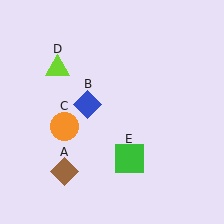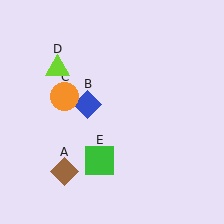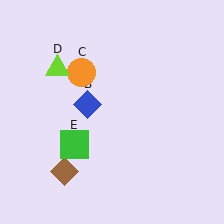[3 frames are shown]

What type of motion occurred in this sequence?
The orange circle (object C), green square (object E) rotated clockwise around the center of the scene.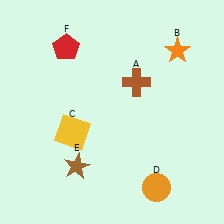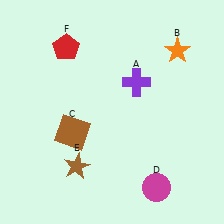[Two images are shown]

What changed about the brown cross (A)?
In Image 1, A is brown. In Image 2, it changed to purple.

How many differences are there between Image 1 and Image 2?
There are 3 differences between the two images.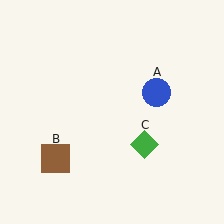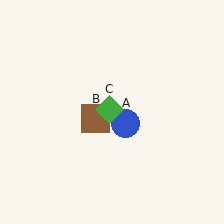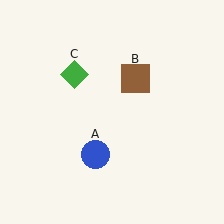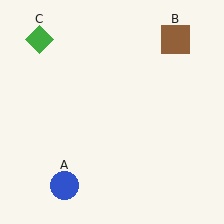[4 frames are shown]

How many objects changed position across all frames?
3 objects changed position: blue circle (object A), brown square (object B), green diamond (object C).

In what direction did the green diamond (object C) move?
The green diamond (object C) moved up and to the left.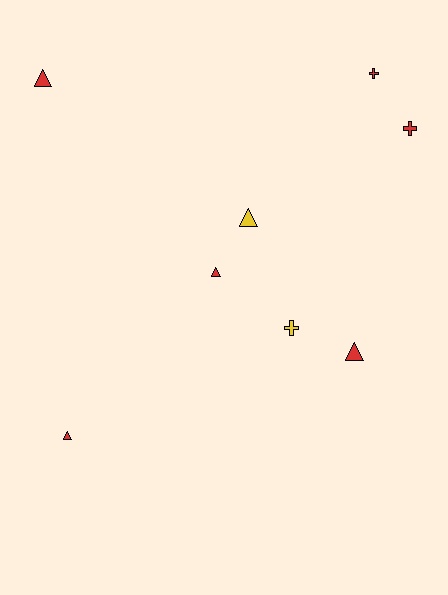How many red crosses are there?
There are 2 red crosses.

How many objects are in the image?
There are 8 objects.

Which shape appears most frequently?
Triangle, with 5 objects.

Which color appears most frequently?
Red, with 6 objects.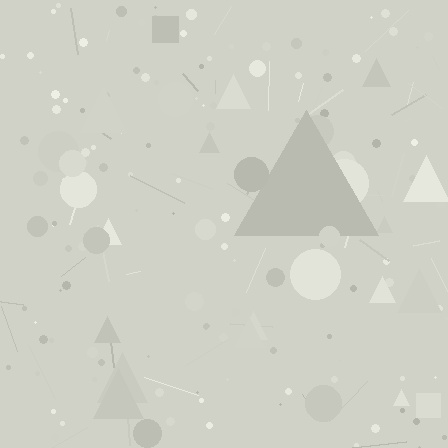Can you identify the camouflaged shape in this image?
The camouflaged shape is a triangle.